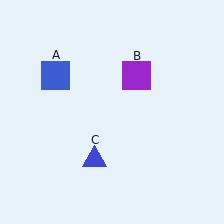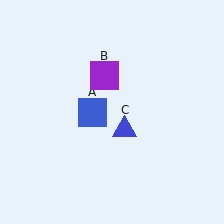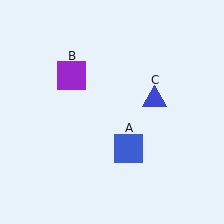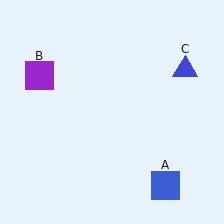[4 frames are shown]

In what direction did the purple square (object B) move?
The purple square (object B) moved left.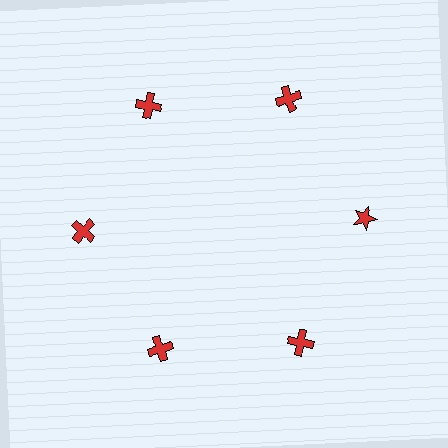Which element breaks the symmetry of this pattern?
The red star at roughly the 3 o'clock position breaks the symmetry. All other shapes are red crosses.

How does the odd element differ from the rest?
It has a different shape: star instead of cross.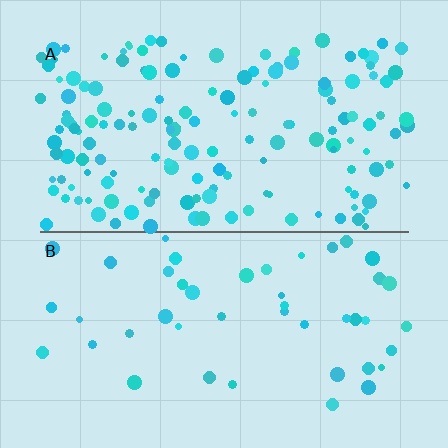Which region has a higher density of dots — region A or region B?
A (the top).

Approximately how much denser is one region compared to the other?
Approximately 3.4× — region A over region B.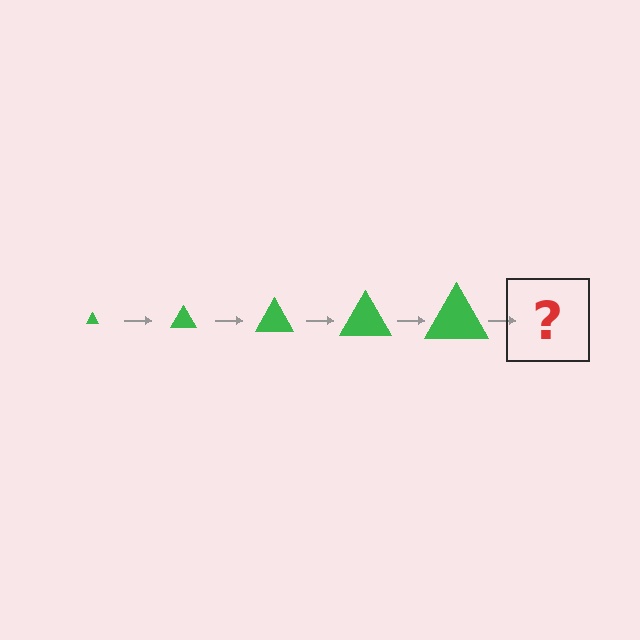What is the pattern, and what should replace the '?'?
The pattern is that the triangle gets progressively larger each step. The '?' should be a green triangle, larger than the previous one.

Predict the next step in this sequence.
The next step is a green triangle, larger than the previous one.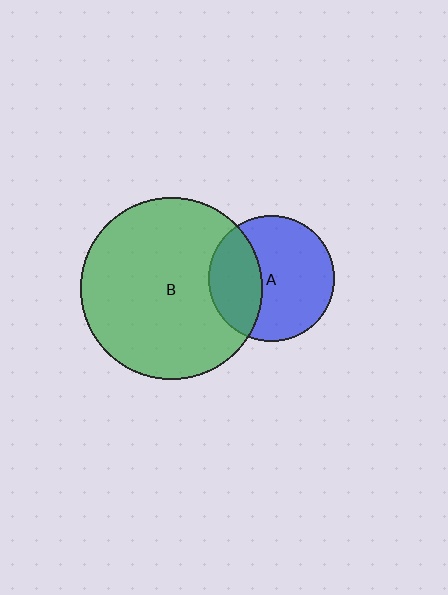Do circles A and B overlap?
Yes.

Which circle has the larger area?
Circle B (green).